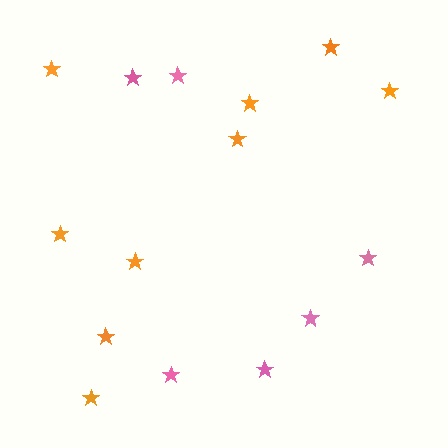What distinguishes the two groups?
There are 2 groups: one group of orange stars (9) and one group of pink stars (6).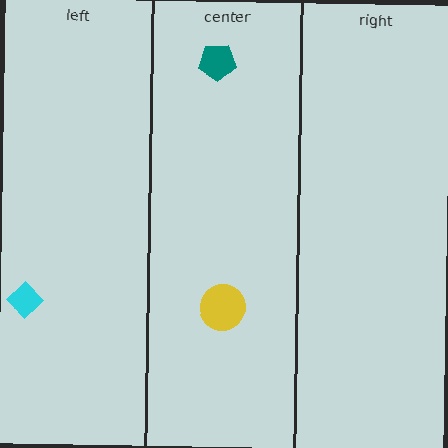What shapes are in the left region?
The cyan diamond.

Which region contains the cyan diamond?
The left region.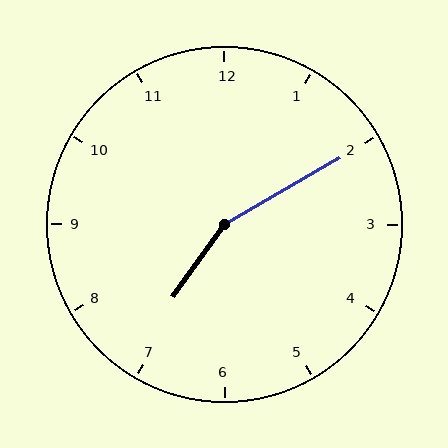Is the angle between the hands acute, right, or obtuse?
It is obtuse.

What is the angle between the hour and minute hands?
Approximately 155 degrees.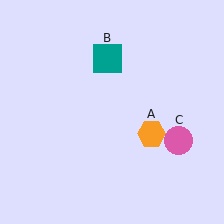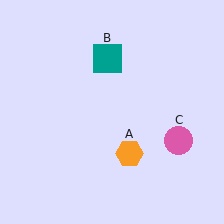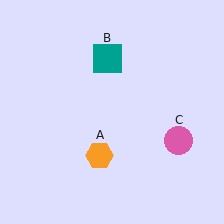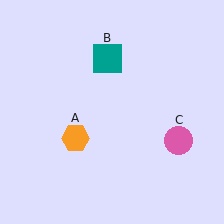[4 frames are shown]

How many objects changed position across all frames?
1 object changed position: orange hexagon (object A).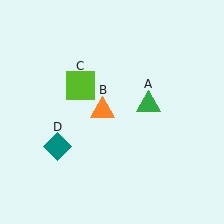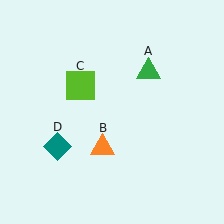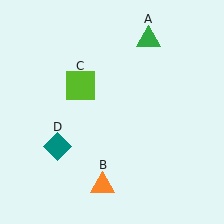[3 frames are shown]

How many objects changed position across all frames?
2 objects changed position: green triangle (object A), orange triangle (object B).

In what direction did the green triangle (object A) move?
The green triangle (object A) moved up.